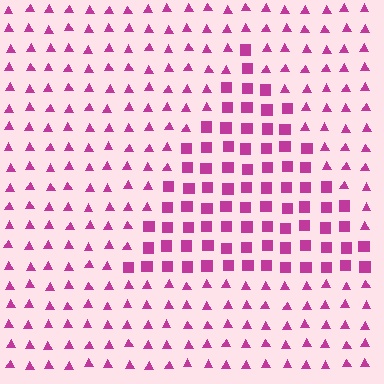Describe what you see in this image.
The image is filled with small magenta elements arranged in a uniform grid. A triangle-shaped region contains squares, while the surrounding area contains triangles. The boundary is defined purely by the change in element shape.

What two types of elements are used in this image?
The image uses squares inside the triangle region and triangles outside it.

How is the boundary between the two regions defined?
The boundary is defined by a change in element shape: squares inside vs. triangles outside. All elements share the same color and spacing.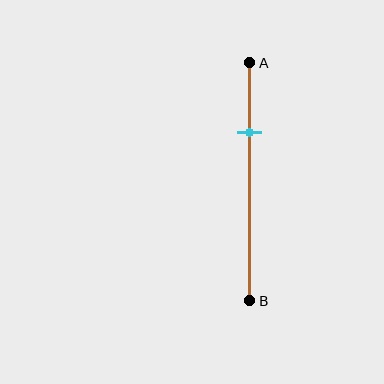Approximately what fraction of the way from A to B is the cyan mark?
The cyan mark is approximately 30% of the way from A to B.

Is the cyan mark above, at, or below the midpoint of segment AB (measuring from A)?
The cyan mark is above the midpoint of segment AB.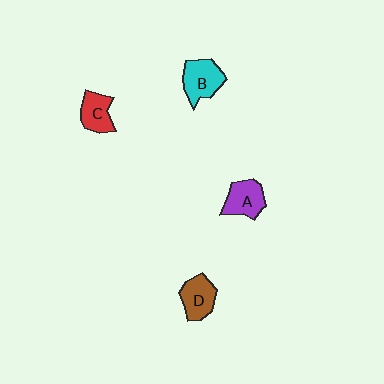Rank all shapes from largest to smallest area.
From largest to smallest: B (cyan), A (purple), D (brown), C (red).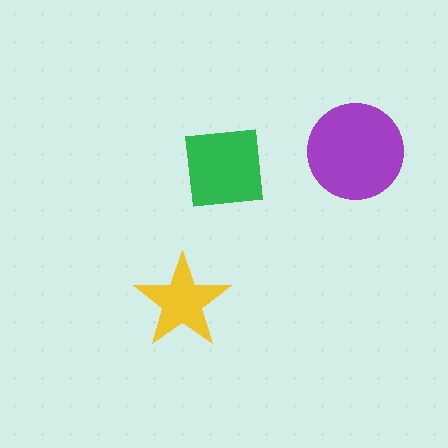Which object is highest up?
The purple circle is topmost.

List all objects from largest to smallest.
The purple circle, the green square, the yellow star.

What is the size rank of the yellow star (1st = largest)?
3rd.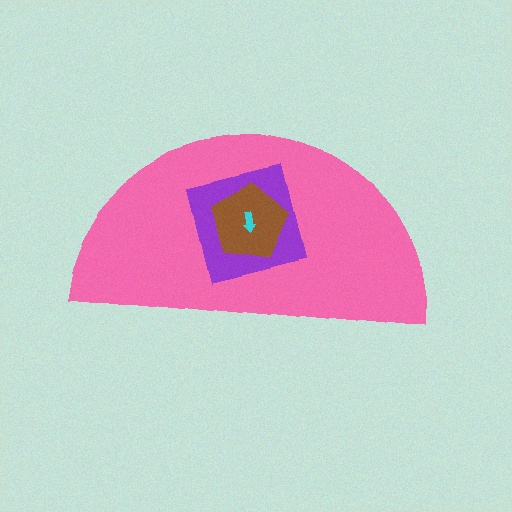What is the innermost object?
The cyan arrow.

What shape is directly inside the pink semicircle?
The purple square.